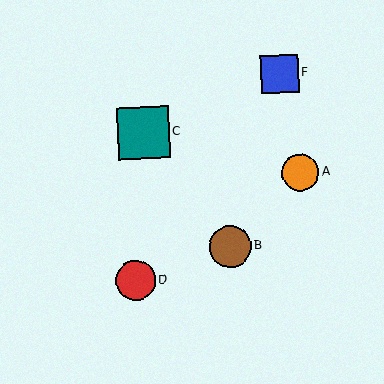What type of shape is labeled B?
Shape B is a brown circle.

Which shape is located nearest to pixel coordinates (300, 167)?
The orange circle (labeled A) at (300, 172) is nearest to that location.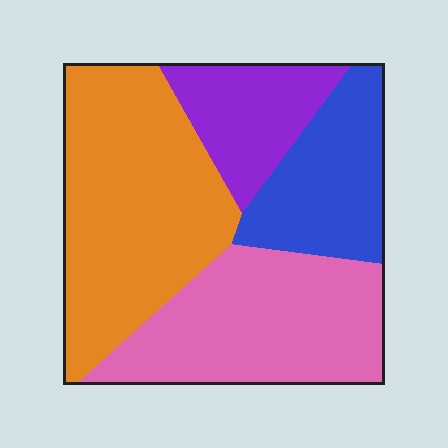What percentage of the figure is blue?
Blue takes up about one fifth (1/5) of the figure.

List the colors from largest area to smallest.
From largest to smallest: orange, pink, blue, purple.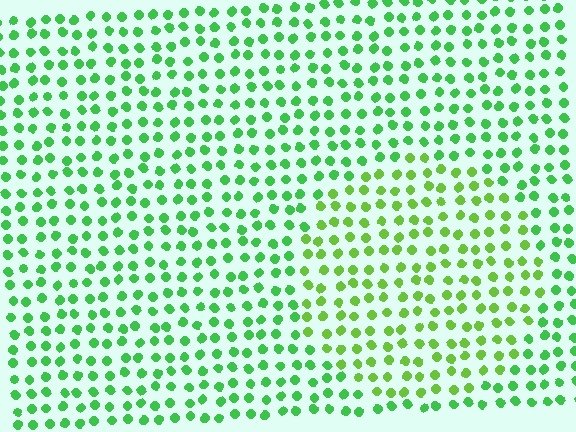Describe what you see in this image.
The image is filled with small green elements in a uniform arrangement. A circle-shaped region is visible where the elements are tinted to a slightly different hue, forming a subtle color boundary.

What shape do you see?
I see a circle.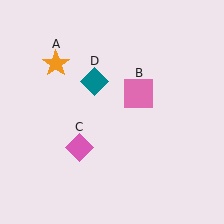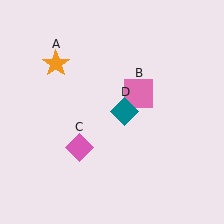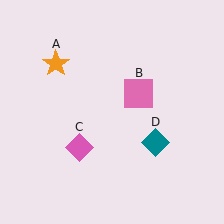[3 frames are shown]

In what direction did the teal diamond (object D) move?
The teal diamond (object D) moved down and to the right.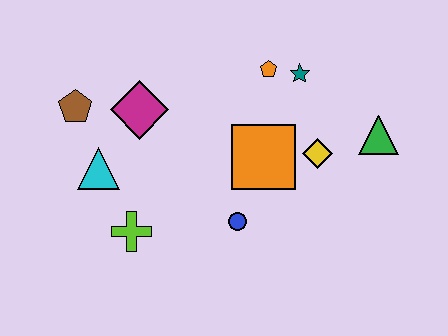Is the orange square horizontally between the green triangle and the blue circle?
Yes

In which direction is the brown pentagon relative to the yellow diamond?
The brown pentagon is to the left of the yellow diamond.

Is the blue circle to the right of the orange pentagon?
No